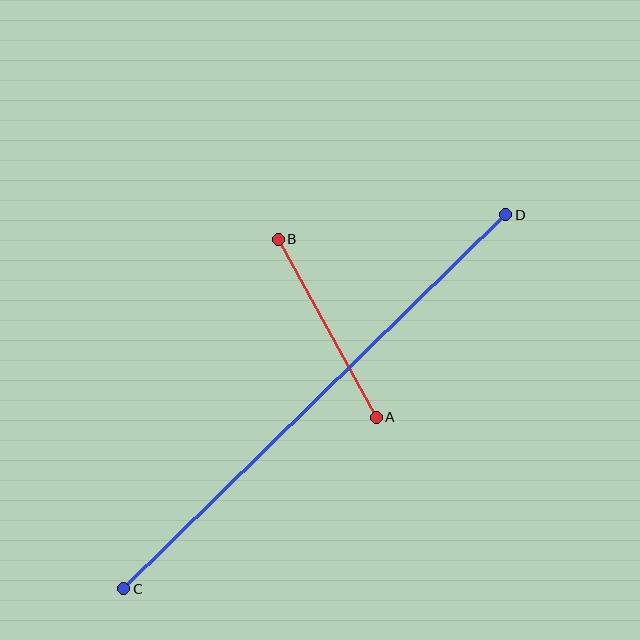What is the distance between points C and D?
The distance is approximately 535 pixels.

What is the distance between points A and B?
The distance is approximately 204 pixels.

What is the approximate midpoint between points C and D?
The midpoint is at approximately (315, 402) pixels.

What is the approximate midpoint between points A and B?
The midpoint is at approximately (327, 328) pixels.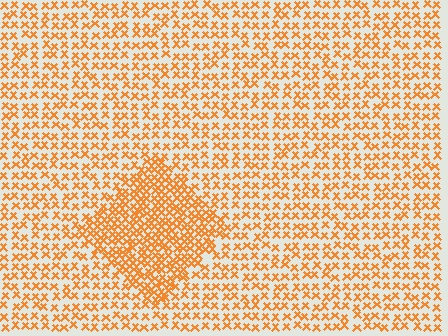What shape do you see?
I see a diamond.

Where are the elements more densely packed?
The elements are more densely packed inside the diamond boundary.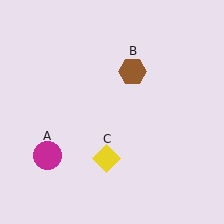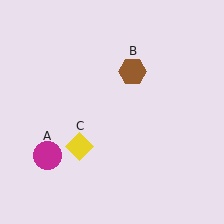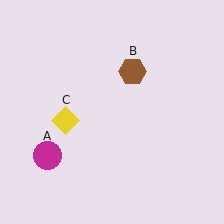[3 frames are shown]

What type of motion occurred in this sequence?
The yellow diamond (object C) rotated clockwise around the center of the scene.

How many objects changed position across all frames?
1 object changed position: yellow diamond (object C).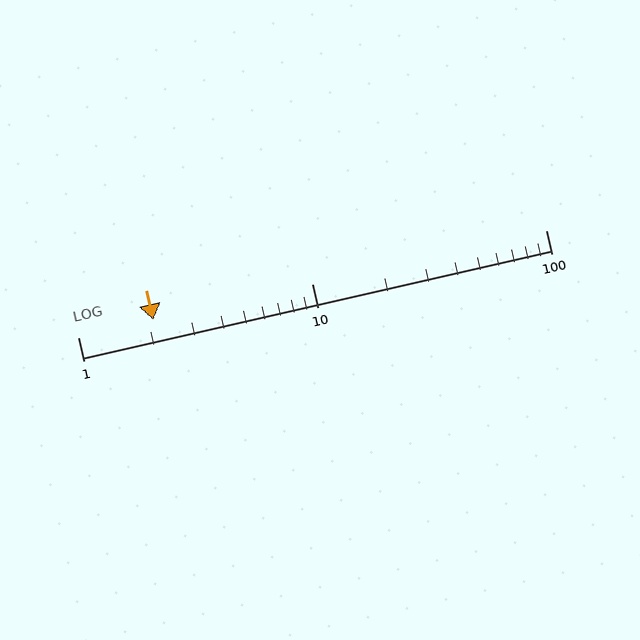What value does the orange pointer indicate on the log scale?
The pointer indicates approximately 2.1.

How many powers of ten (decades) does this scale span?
The scale spans 2 decades, from 1 to 100.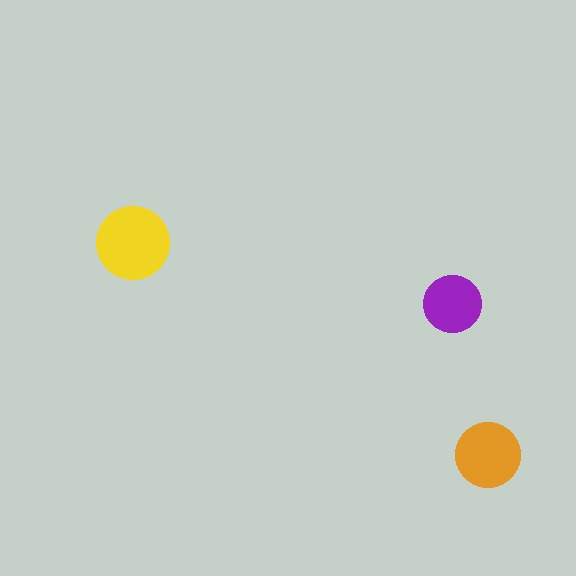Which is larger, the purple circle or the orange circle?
The orange one.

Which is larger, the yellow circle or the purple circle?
The yellow one.